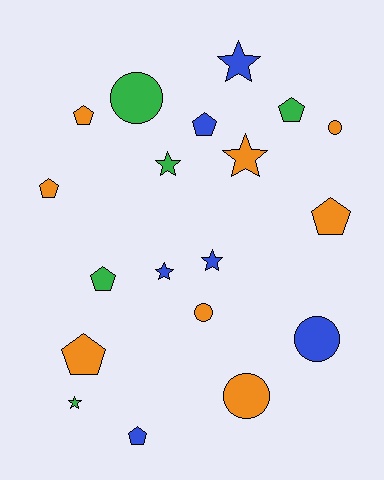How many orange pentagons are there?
There are 4 orange pentagons.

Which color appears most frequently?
Orange, with 8 objects.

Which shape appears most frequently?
Pentagon, with 8 objects.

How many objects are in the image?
There are 19 objects.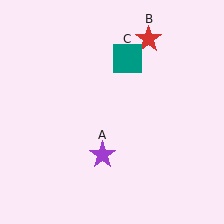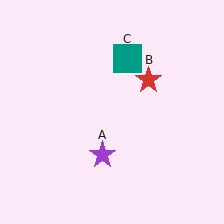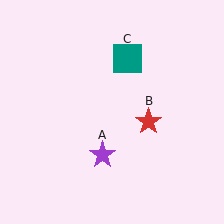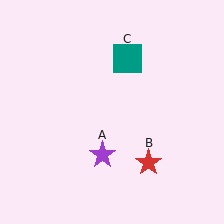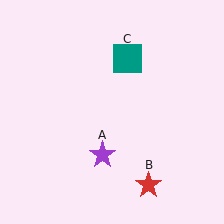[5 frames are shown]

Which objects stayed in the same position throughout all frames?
Purple star (object A) and teal square (object C) remained stationary.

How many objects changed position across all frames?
1 object changed position: red star (object B).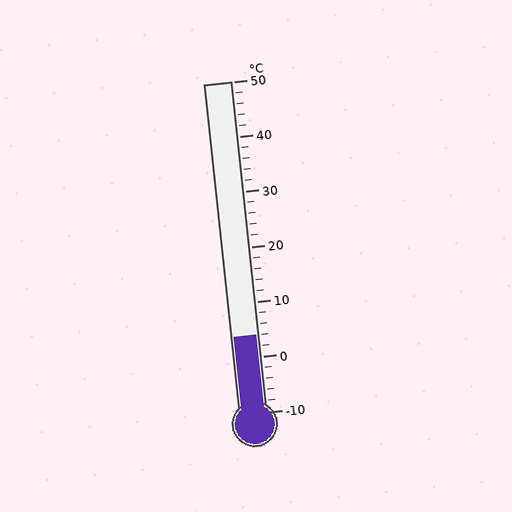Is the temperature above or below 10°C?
The temperature is below 10°C.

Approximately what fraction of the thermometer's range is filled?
The thermometer is filled to approximately 25% of its range.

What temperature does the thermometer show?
The thermometer shows approximately 4°C.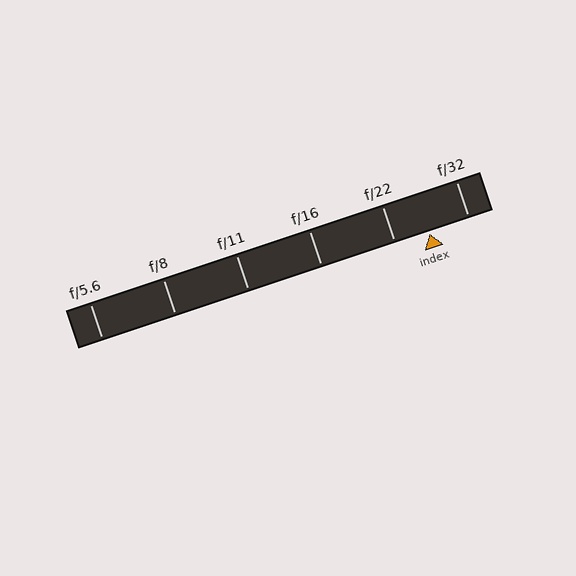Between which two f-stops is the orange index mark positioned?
The index mark is between f/22 and f/32.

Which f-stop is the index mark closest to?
The index mark is closest to f/22.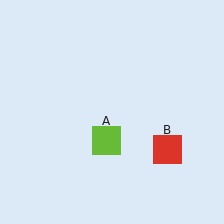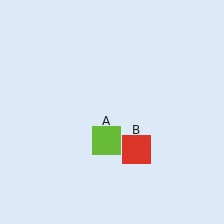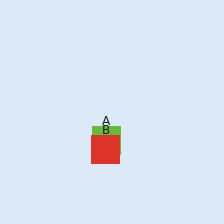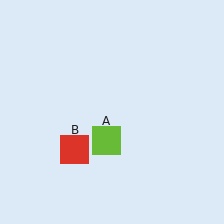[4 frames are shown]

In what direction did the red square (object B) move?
The red square (object B) moved left.